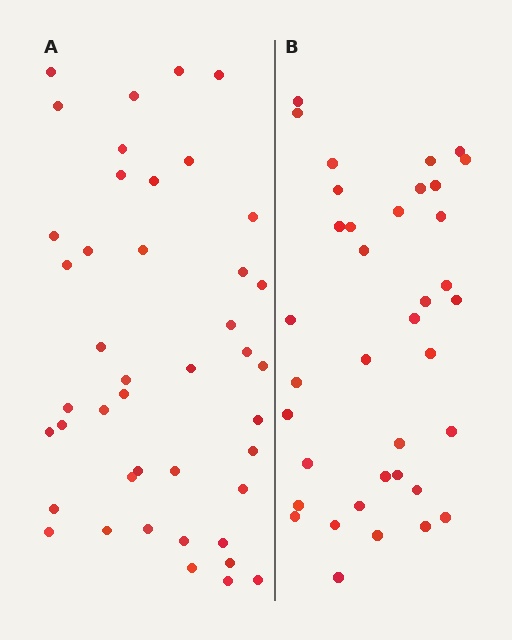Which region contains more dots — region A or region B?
Region A (the left region) has more dots.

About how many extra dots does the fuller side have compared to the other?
Region A has about 6 more dots than region B.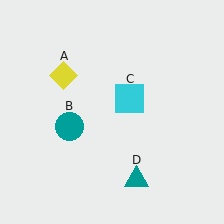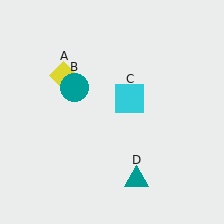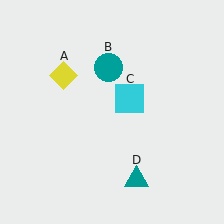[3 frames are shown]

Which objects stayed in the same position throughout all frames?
Yellow diamond (object A) and cyan square (object C) and teal triangle (object D) remained stationary.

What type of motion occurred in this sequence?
The teal circle (object B) rotated clockwise around the center of the scene.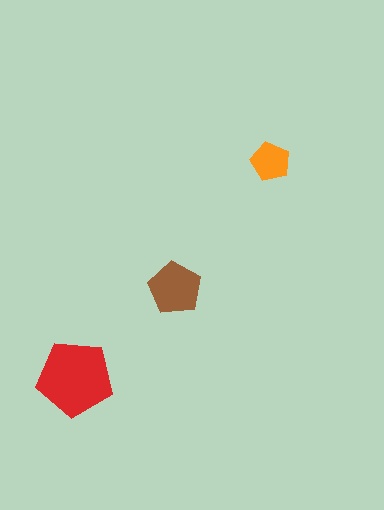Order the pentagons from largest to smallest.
the red one, the brown one, the orange one.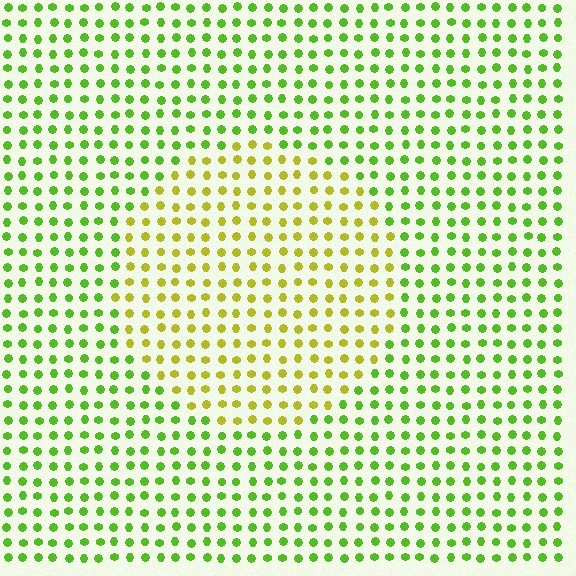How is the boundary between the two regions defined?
The boundary is defined purely by a slight shift in hue (about 39 degrees). Spacing, size, and orientation are identical on both sides.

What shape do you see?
I see a circle.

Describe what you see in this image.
The image is filled with small lime elements in a uniform arrangement. A circle-shaped region is visible where the elements are tinted to a slightly different hue, forming a subtle color boundary.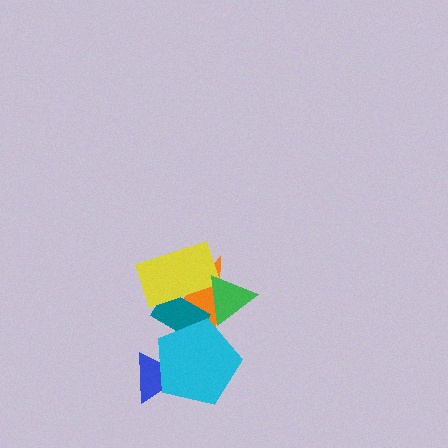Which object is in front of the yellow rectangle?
The green triangle is in front of the yellow rectangle.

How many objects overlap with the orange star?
4 objects overlap with the orange star.